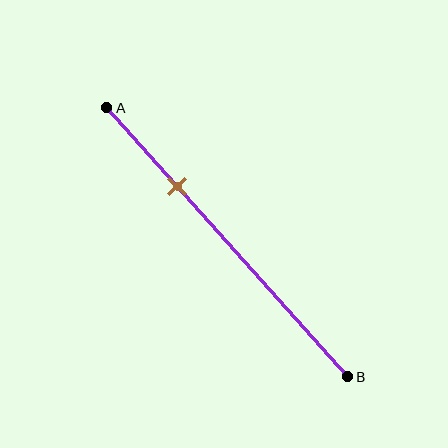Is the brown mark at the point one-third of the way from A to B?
No, the mark is at about 30% from A, not at the 33% one-third point.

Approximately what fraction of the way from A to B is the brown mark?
The brown mark is approximately 30% of the way from A to B.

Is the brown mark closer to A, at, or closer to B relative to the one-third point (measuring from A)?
The brown mark is closer to point A than the one-third point of segment AB.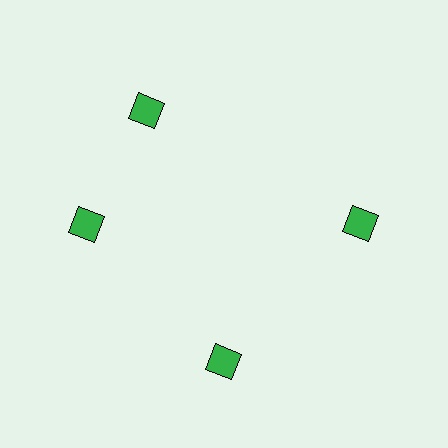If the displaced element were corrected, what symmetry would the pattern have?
It would have 4-fold rotational symmetry — the pattern would map onto itself every 90 degrees.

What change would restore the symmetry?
The symmetry would be restored by rotating it back into even spacing with its neighbors so that all 4 diamonds sit at equal angles and equal distance from the center.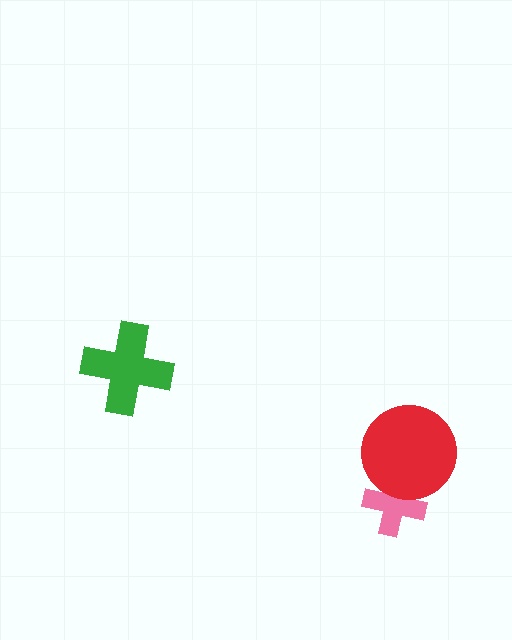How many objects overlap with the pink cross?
1 object overlaps with the pink cross.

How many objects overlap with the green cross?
0 objects overlap with the green cross.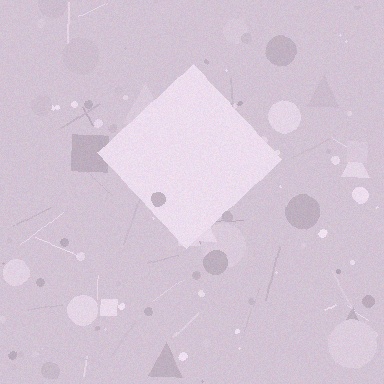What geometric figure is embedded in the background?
A diamond is embedded in the background.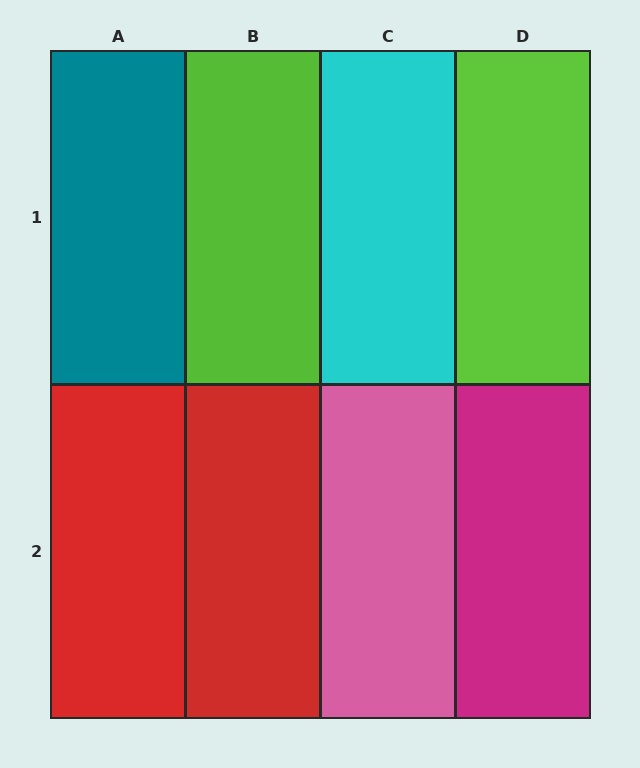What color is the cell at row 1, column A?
Teal.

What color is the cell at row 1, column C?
Cyan.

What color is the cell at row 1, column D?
Lime.